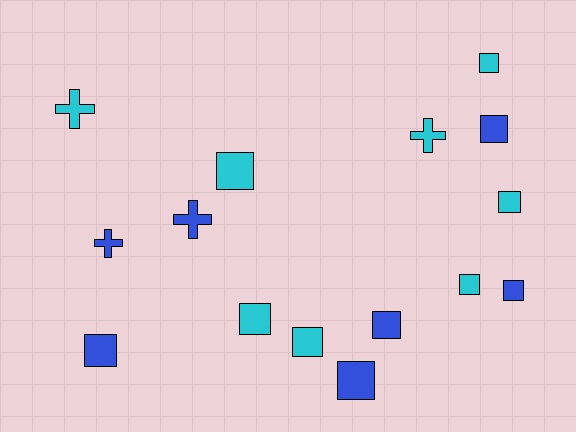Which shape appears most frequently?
Square, with 11 objects.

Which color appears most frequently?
Cyan, with 8 objects.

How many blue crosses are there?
There are 2 blue crosses.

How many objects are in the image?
There are 15 objects.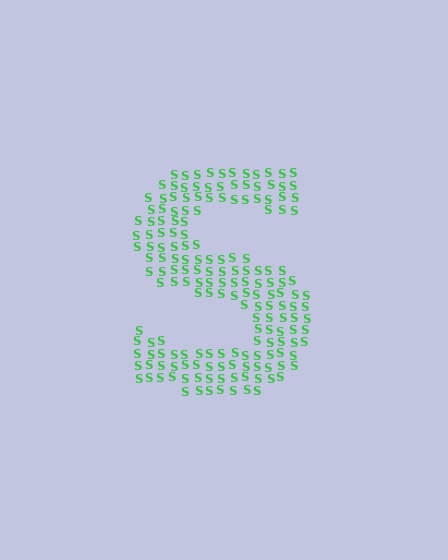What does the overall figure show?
The overall figure shows the letter S.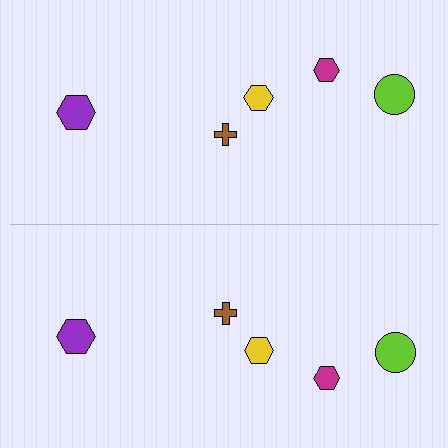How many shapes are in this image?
There are 10 shapes in this image.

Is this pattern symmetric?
Yes, this pattern has bilateral (reflection) symmetry.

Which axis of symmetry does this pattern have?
The pattern has a horizontal axis of symmetry running through the center of the image.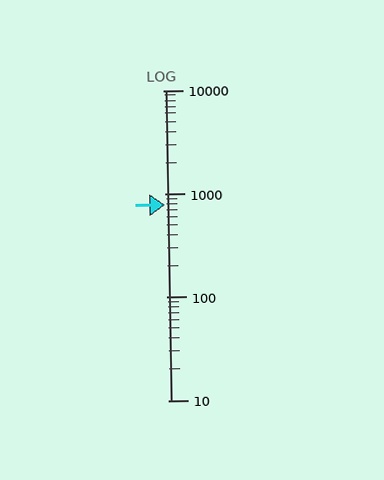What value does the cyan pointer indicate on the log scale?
The pointer indicates approximately 780.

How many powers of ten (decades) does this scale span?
The scale spans 3 decades, from 10 to 10000.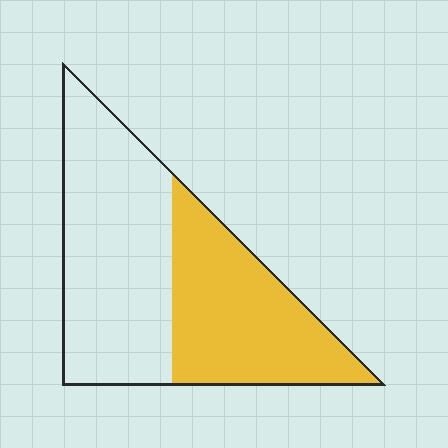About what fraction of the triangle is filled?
About two fifths (2/5).